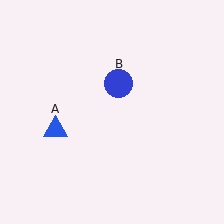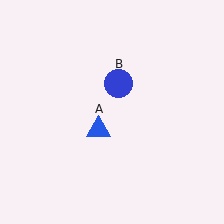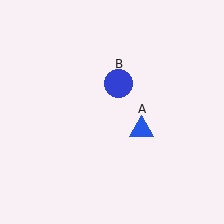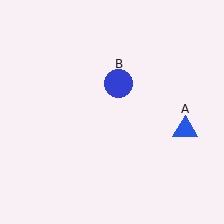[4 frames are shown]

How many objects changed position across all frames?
1 object changed position: blue triangle (object A).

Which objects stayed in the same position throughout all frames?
Blue circle (object B) remained stationary.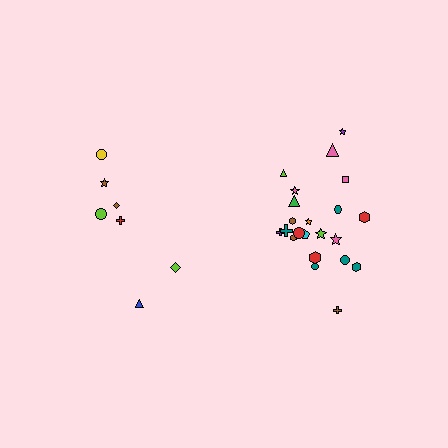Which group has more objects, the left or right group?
The right group.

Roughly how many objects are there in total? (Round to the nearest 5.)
Roughly 30 objects in total.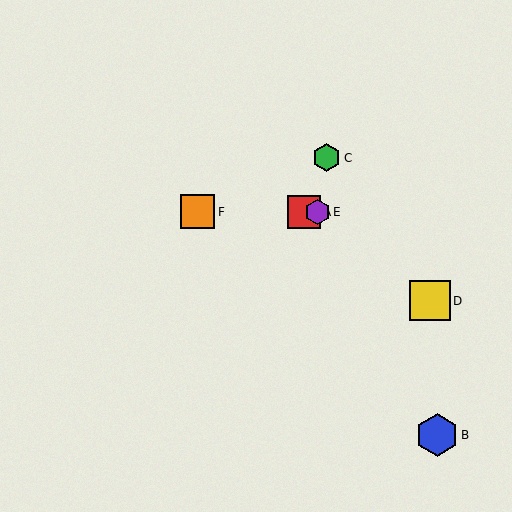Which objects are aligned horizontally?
Objects A, E, F are aligned horizontally.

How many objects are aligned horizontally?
3 objects (A, E, F) are aligned horizontally.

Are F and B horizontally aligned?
No, F is at y≈212 and B is at y≈435.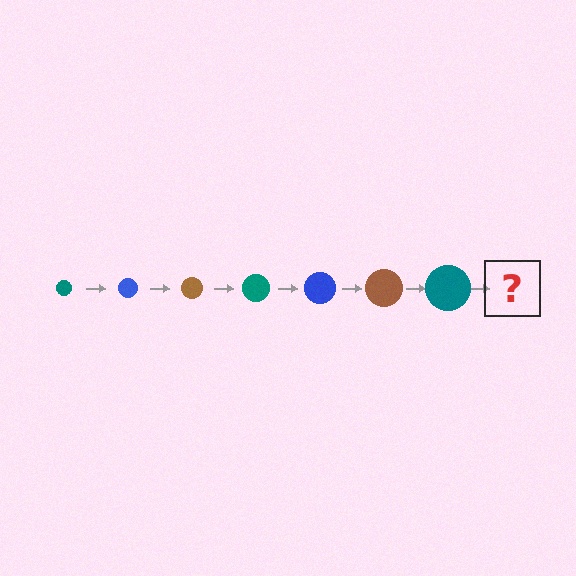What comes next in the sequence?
The next element should be a blue circle, larger than the previous one.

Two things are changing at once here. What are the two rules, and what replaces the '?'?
The two rules are that the circle grows larger each step and the color cycles through teal, blue, and brown. The '?' should be a blue circle, larger than the previous one.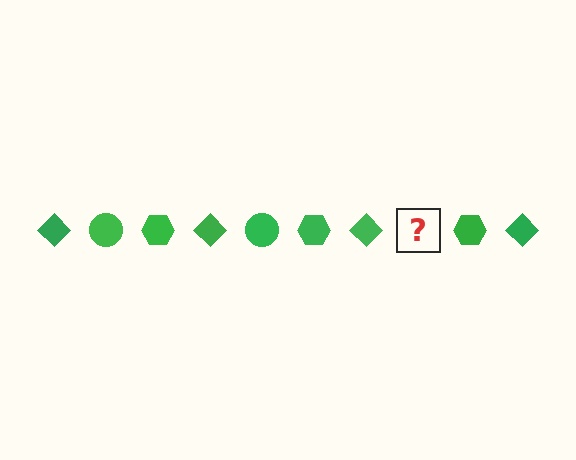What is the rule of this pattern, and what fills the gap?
The rule is that the pattern cycles through diamond, circle, hexagon shapes in green. The gap should be filled with a green circle.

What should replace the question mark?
The question mark should be replaced with a green circle.